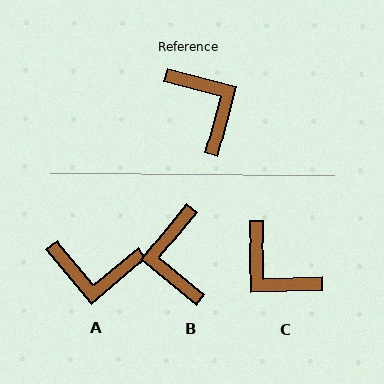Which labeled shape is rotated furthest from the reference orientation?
C, about 164 degrees away.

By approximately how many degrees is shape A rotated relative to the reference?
Approximately 125 degrees clockwise.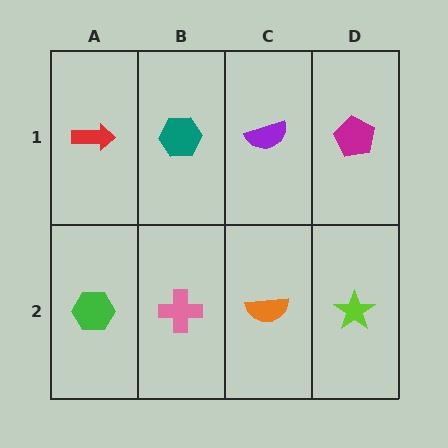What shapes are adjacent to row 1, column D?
A lime star (row 2, column D), a purple semicircle (row 1, column C).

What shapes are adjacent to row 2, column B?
A teal hexagon (row 1, column B), a green hexagon (row 2, column A), an orange semicircle (row 2, column C).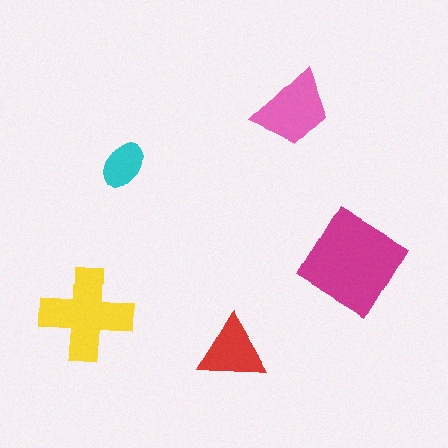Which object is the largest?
The magenta diamond.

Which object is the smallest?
The cyan ellipse.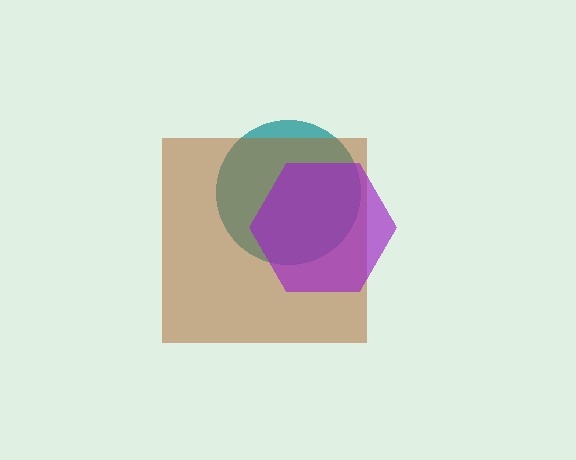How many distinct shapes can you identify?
There are 3 distinct shapes: a teal circle, a brown square, a purple hexagon.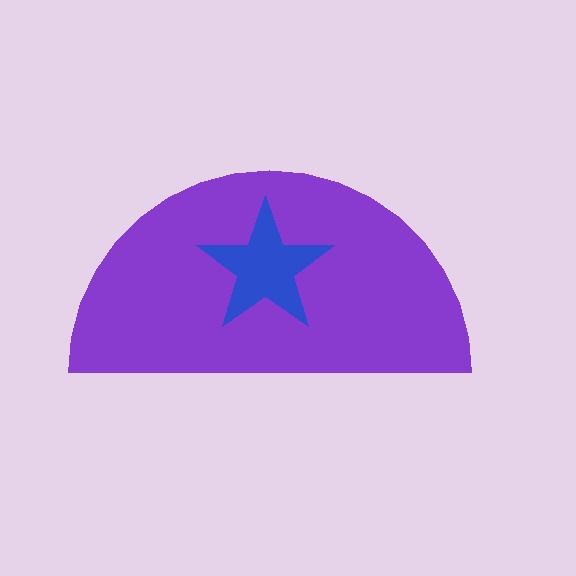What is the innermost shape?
The blue star.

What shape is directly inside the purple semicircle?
The blue star.